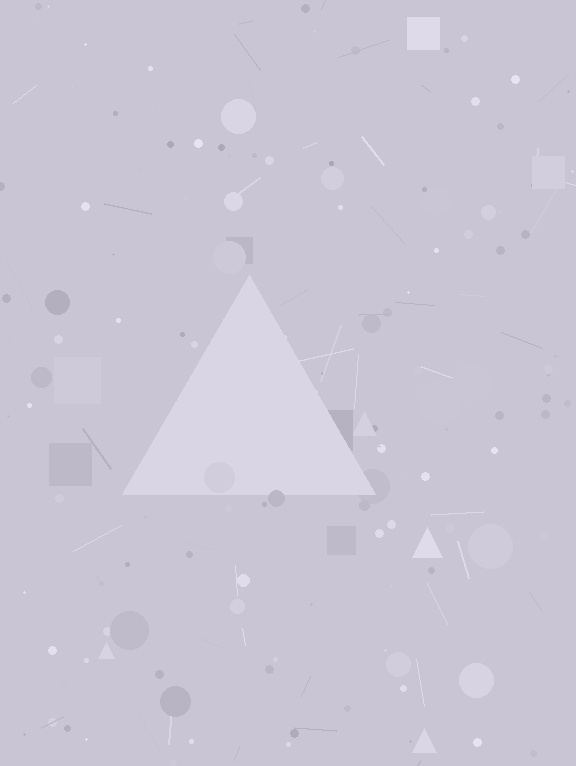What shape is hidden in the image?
A triangle is hidden in the image.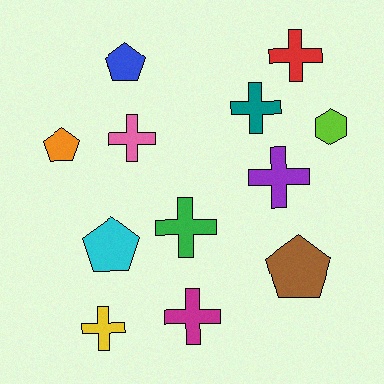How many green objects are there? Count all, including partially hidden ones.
There is 1 green object.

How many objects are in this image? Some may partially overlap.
There are 12 objects.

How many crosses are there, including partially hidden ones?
There are 7 crosses.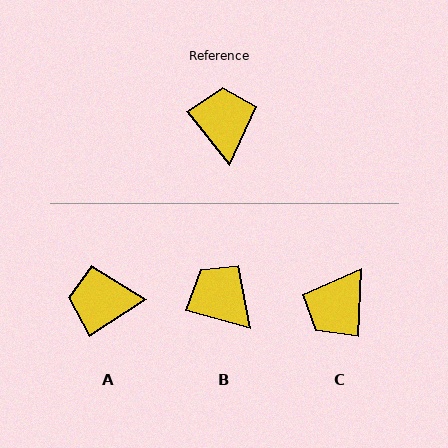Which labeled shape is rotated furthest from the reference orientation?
C, about 139 degrees away.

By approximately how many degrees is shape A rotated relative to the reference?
Approximately 84 degrees counter-clockwise.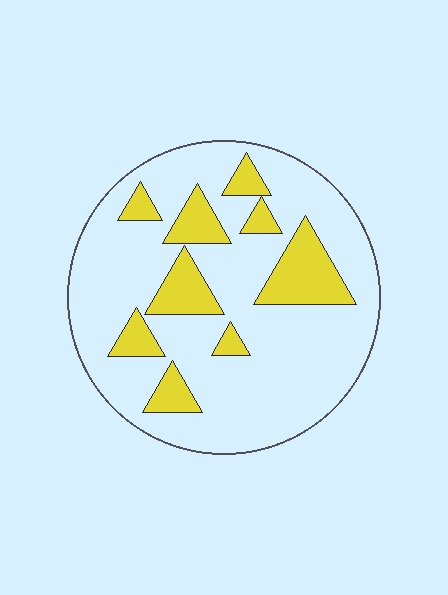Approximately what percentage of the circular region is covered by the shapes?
Approximately 20%.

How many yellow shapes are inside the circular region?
9.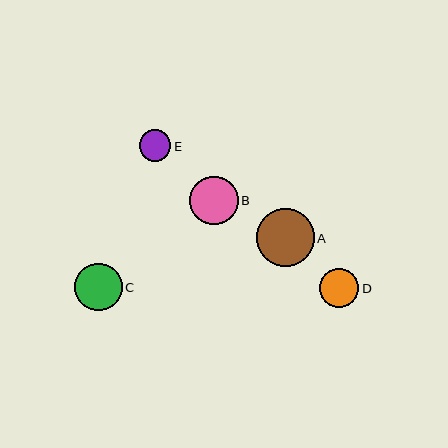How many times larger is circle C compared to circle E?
Circle C is approximately 1.5 times the size of circle E.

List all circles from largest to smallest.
From largest to smallest: A, B, C, D, E.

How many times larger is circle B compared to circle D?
Circle B is approximately 1.2 times the size of circle D.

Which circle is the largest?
Circle A is the largest with a size of approximately 58 pixels.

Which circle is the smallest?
Circle E is the smallest with a size of approximately 31 pixels.